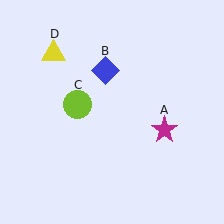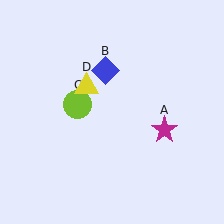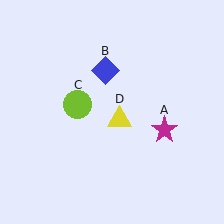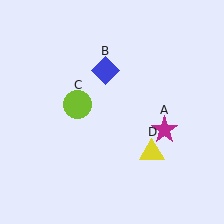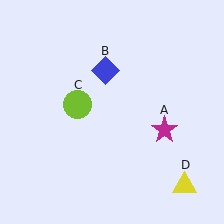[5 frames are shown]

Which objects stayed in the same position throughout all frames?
Magenta star (object A) and blue diamond (object B) and lime circle (object C) remained stationary.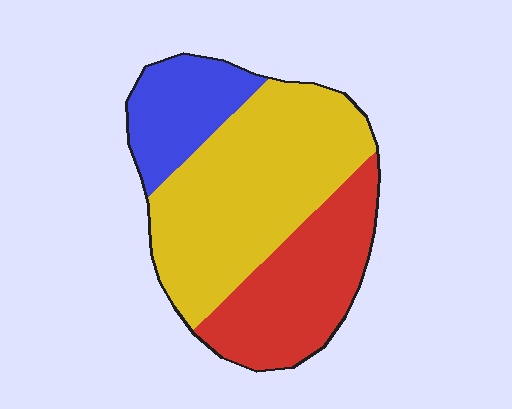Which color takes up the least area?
Blue, at roughly 20%.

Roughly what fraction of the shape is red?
Red covers around 30% of the shape.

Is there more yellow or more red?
Yellow.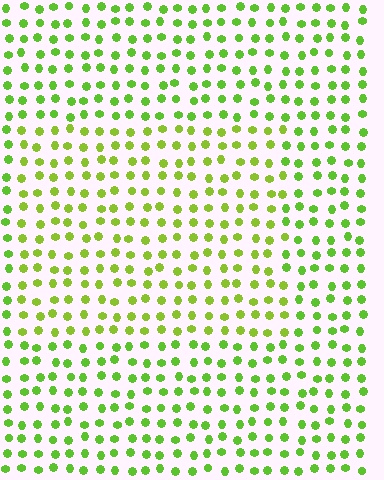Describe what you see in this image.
The image is filled with small lime elements in a uniform arrangement. A rectangle-shaped region is visible where the elements are tinted to a slightly different hue, forming a subtle color boundary.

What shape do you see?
I see a rectangle.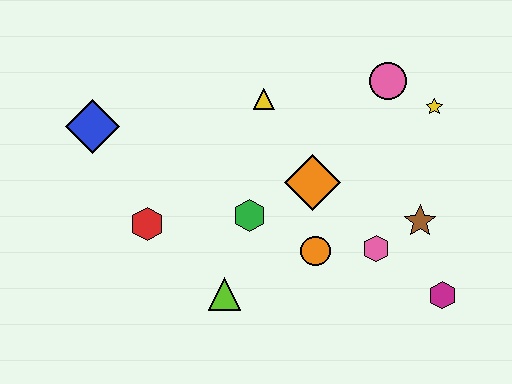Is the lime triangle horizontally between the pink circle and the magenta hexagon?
No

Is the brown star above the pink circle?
No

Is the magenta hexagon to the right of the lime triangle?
Yes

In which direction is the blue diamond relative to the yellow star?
The blue diamond is to the left of the yellow star.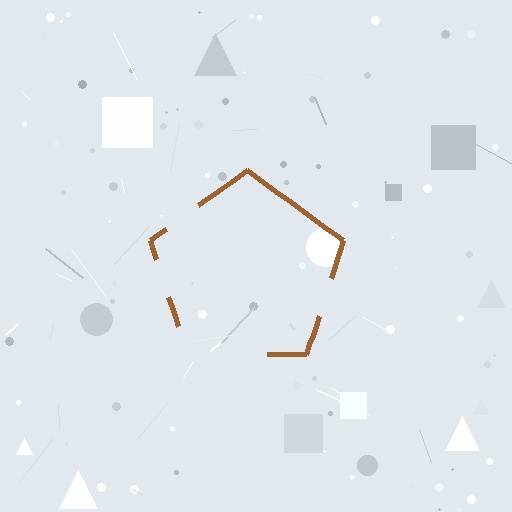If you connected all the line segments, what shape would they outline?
They would outline a pentagon.